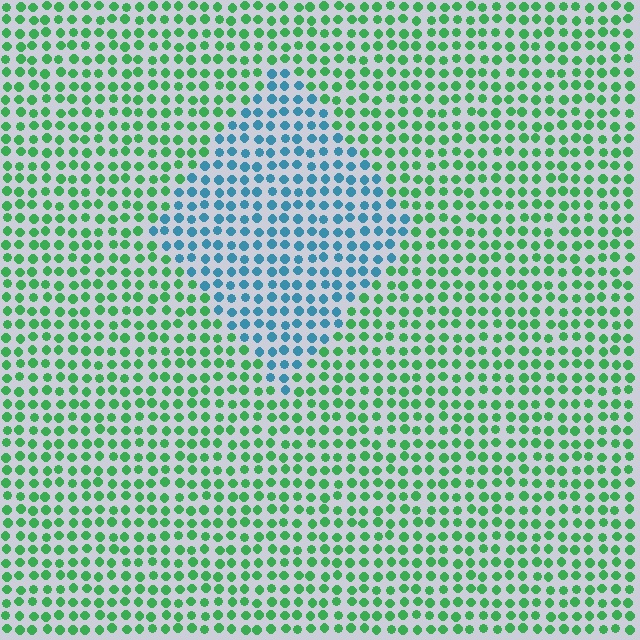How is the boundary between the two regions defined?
The boundary is defined purely by a slight shift in hue (about 63 degrees). Spacing, size, and orientation are identical on both sides.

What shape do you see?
I see a diamond.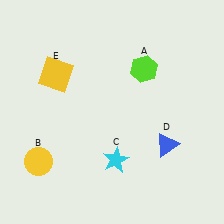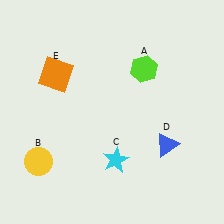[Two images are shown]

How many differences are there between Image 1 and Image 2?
There is 1 difference between the two images.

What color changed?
The square (E) changed from yellow in Image 1 to orange in Image 2.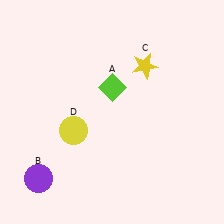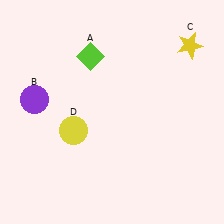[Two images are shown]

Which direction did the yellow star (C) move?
The yellow star (C) moved right.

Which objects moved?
The objects that moved are: the lime diamond (A), the purple circle (B), the yellow star (C).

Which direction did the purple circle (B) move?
The purple circle (B) moved up.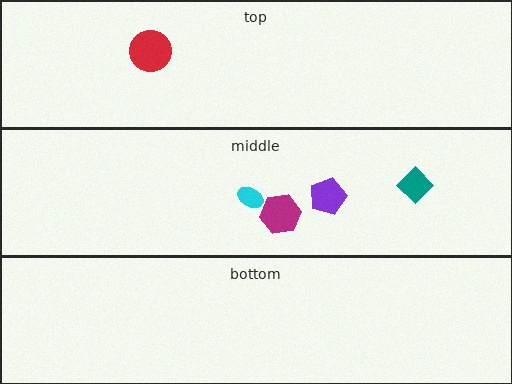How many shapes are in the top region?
1.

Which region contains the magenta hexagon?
The middle region.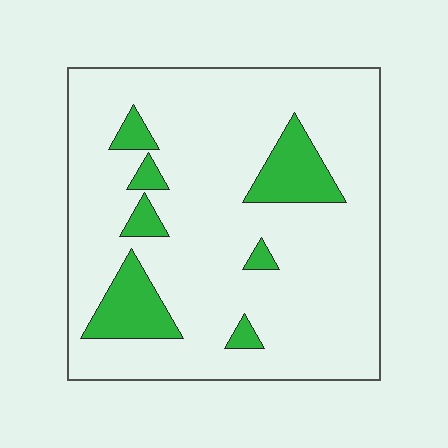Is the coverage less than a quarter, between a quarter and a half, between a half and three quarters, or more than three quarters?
Less than a quarter.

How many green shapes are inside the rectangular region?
7.